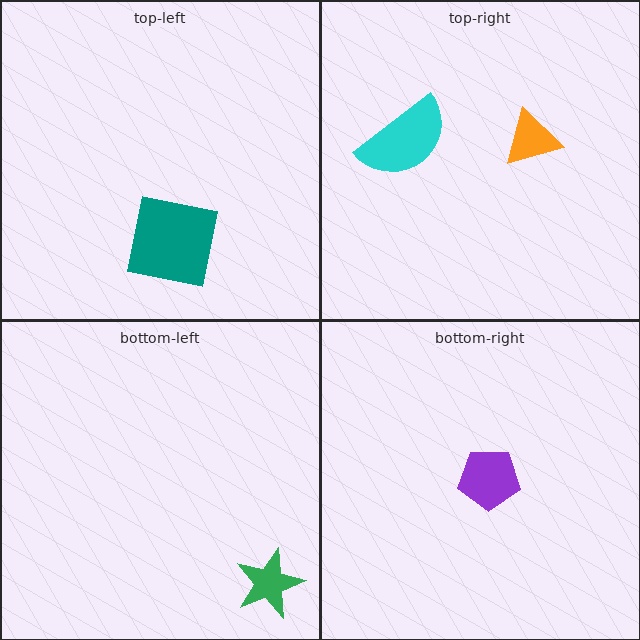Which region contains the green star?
The bottom-left region.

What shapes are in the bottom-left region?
The green star.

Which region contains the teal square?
The top-left region.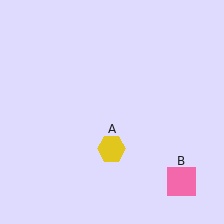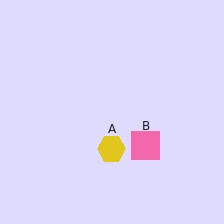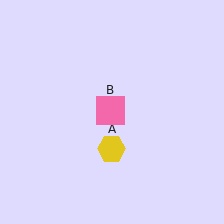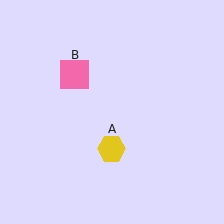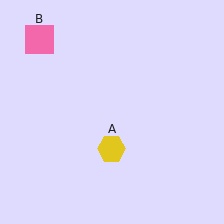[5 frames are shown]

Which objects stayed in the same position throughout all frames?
Yellow hexagon (object A) remained stationary.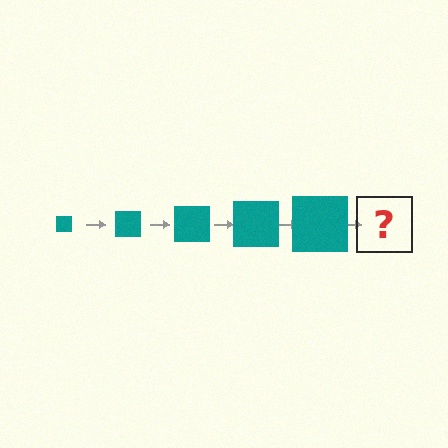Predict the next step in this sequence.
The next step is a teal square, larger than the previous one.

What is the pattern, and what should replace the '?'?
The pattern is that the square gets progressively larger each step. The '?' should be a teal square, larger than the previous one.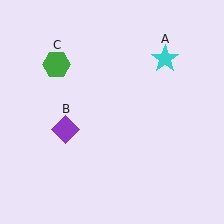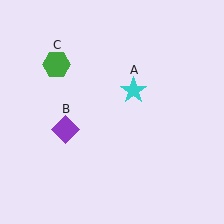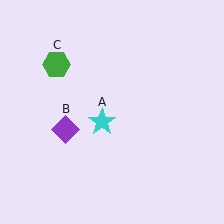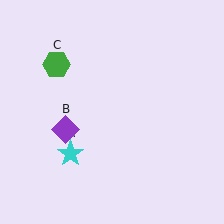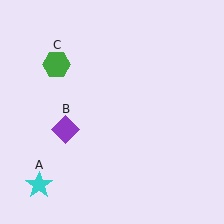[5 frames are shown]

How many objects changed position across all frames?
1 object changed position: cyan star (object A).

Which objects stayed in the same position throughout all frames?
Purple diamond (object B) and green hexagon (object C) remained stationary.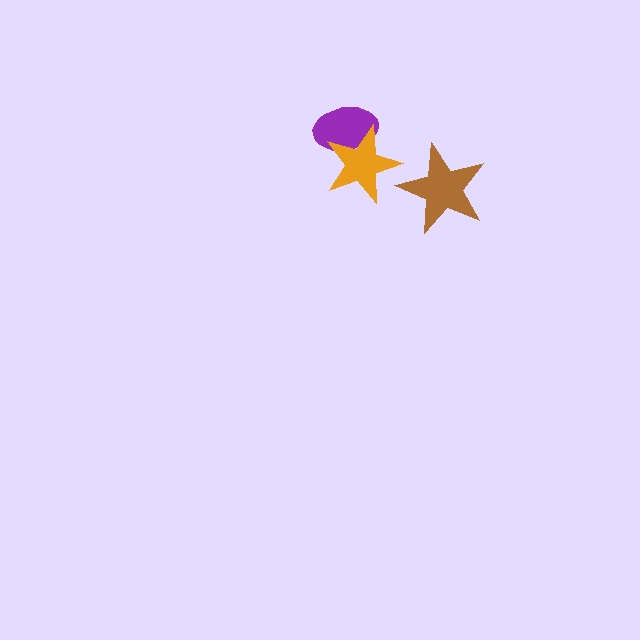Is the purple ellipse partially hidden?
Yes, it is partially covered by another shape.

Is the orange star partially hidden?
No, no other shape covers it.